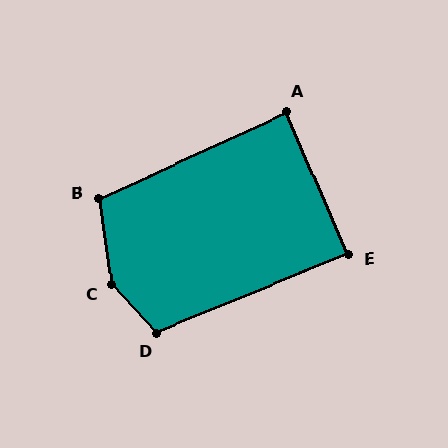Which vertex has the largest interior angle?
C, at approximately 145 degrees.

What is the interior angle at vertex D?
Approximately 111 degrees (obtuse).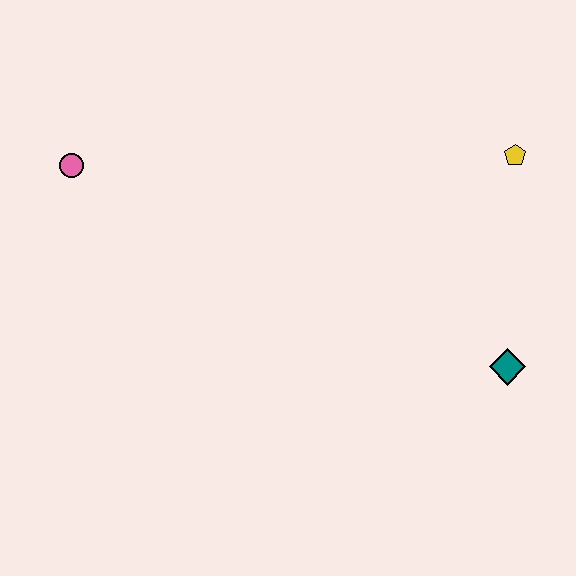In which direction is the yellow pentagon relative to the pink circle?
The yellow pentagon is to the right of the pink circle.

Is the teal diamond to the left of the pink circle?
No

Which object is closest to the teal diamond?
The yellow pentagon is closest to the teal diamond.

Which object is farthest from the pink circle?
The teal diamond is farthest from the pink circle.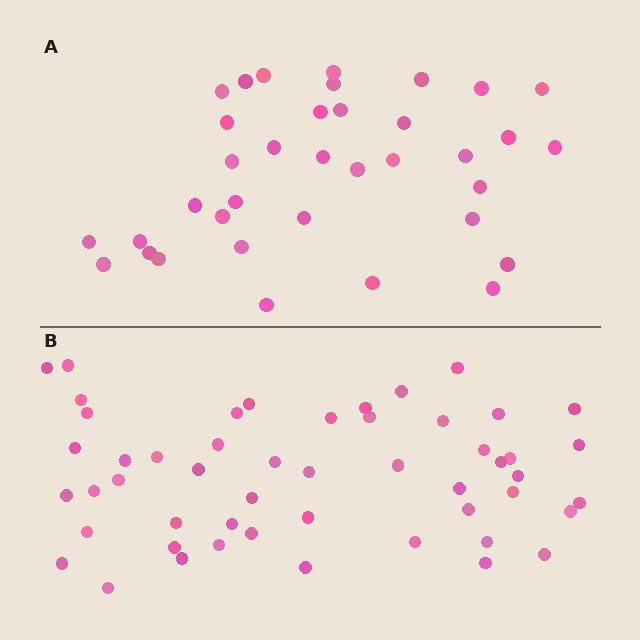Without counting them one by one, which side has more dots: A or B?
Region B (the bottom region) has more dots.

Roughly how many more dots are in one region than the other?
Region B has approximately 15 more dots than region A.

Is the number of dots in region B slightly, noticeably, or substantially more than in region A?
Region B has noticeably more, but not dramatically so. The ratio is roughly 1.4 to 1.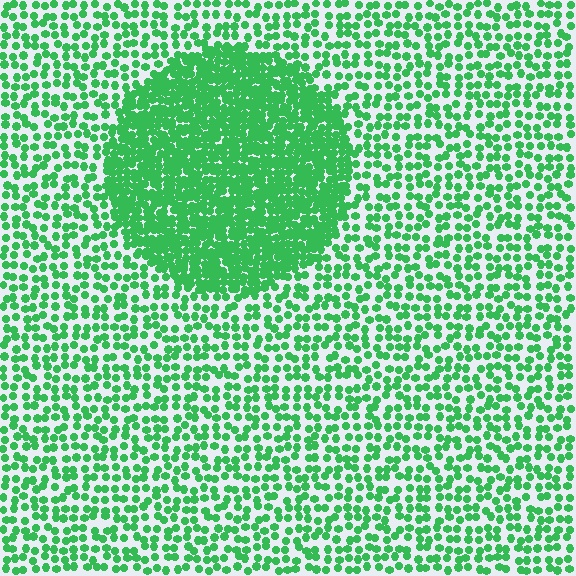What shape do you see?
I see a circle.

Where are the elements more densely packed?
The elements are more densely packed inside the circle boundary.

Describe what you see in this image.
The image contains small green elements arranged at two different densities. A circle-shaped region is visible where the elements are more densely packed than the surrounding area.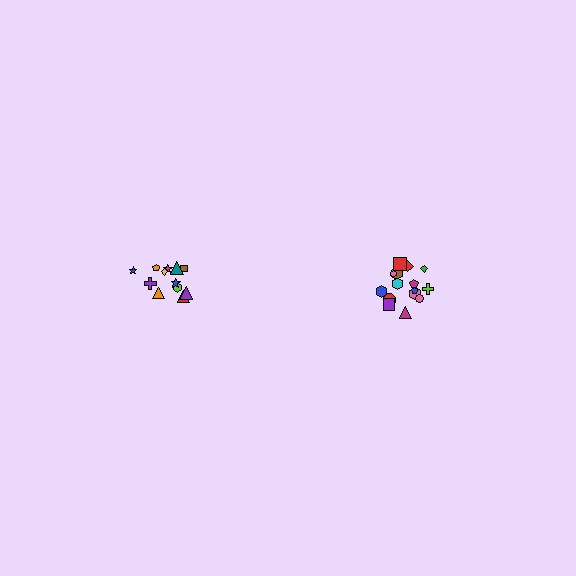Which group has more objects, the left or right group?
The right group.